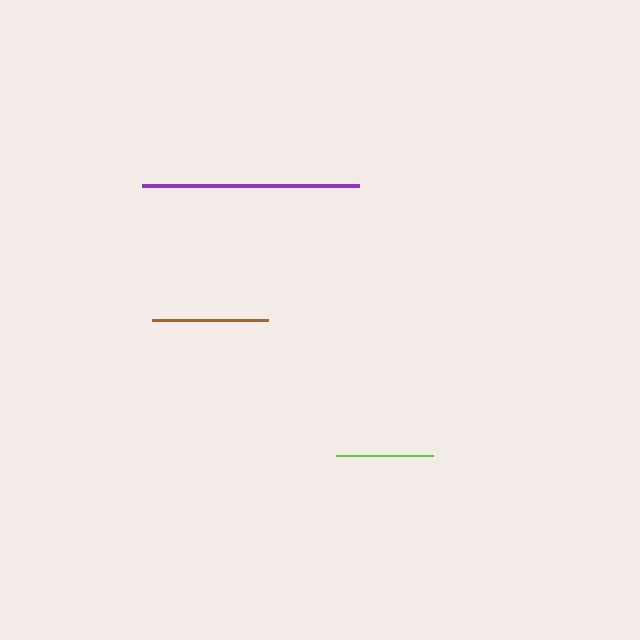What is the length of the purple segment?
The purple segment is approximately 217 pixels long.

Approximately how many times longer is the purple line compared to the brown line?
The purple line is approximately 1.9 times the length of the brown line.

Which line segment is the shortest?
The lime line is the shortest at approximately 98 pixels.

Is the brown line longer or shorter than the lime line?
The brown line is longer than the lime line.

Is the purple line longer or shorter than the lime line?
The purple line is longer than the lime line.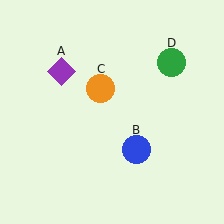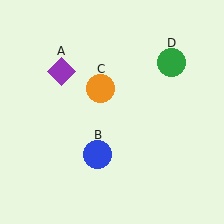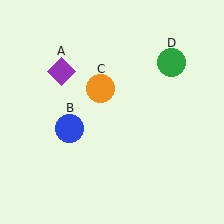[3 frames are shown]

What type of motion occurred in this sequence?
The blue circle (object B) rotated clockwise around the center of the scene.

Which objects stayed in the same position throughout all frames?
Purple diamond (object A) and orange circle (object C) and green circle (object D) remained stationary.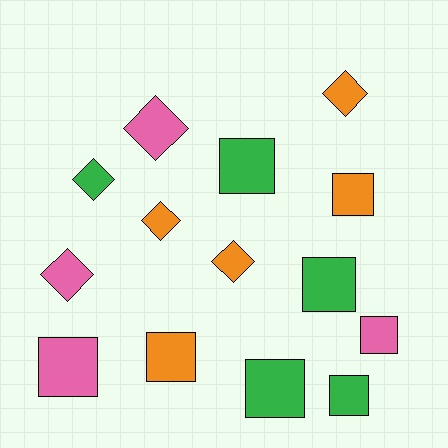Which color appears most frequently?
Green, with 5 objects.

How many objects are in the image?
There are 14 objects.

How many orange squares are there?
There are 2 orange squares.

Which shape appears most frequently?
Square, with 8 objects.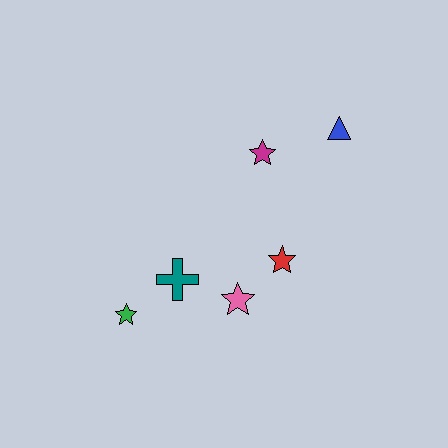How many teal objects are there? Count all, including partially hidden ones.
There is 1 teal object.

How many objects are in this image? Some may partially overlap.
There are 6 objects.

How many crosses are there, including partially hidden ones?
There is 1 cross.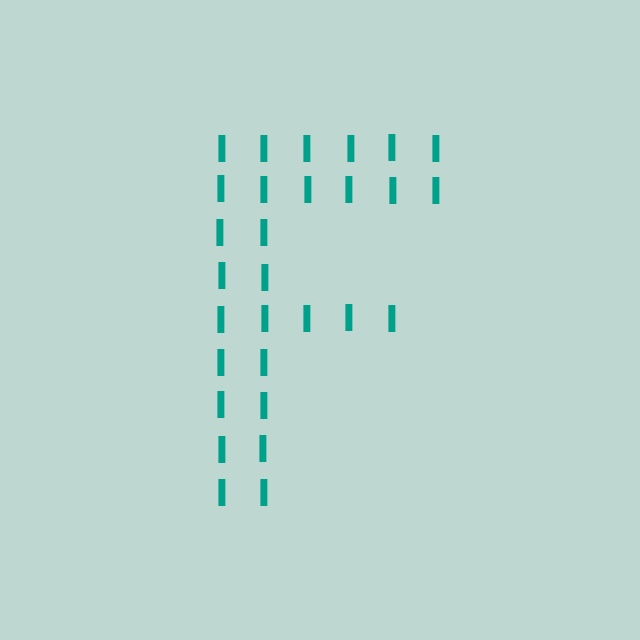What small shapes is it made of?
It is made of small letter I's.